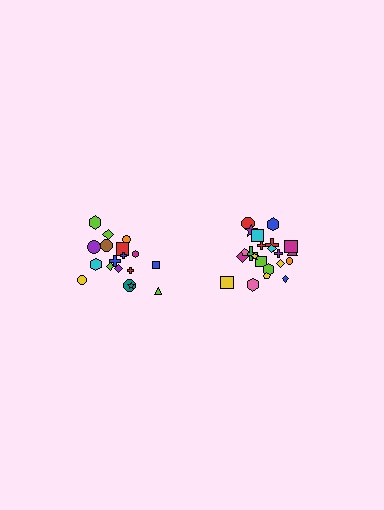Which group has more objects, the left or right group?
The right group.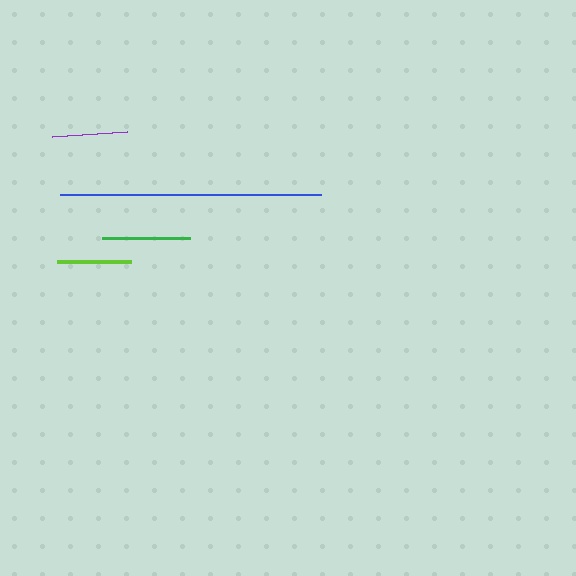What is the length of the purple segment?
The purple segment is approximately 76 pixels long.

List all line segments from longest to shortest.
From longest to shortest: blue, green, purple, lime.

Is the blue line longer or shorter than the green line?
The blue line is longer than the green line.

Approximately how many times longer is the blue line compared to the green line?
The blue line is approximately 3.0 times the length of the green line.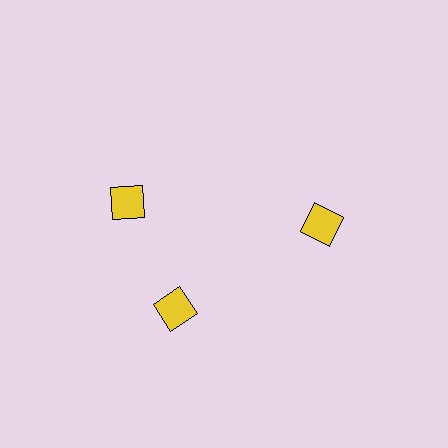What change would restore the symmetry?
The symmetry would be restored by rotating it back into even spacing with its neighbors so that all 3 squares sit at equal angles and equal distance from the center.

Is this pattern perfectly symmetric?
No. The 3 yellow squares are arranged in a ring, but one element near the 11 o'clock position is rotated out of alignment along the ring, breaking the 3-fold rotational symmetry.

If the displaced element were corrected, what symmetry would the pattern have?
It would have 3-fold rotational symmetry — the pattern would map onto itself every 120 degrees.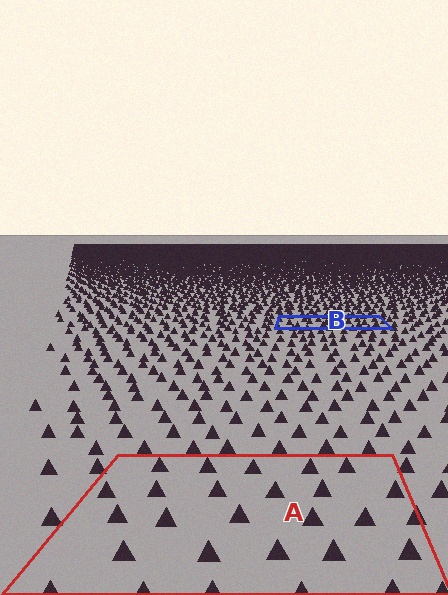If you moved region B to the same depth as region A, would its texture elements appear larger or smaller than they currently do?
They would appear larger. At a closer depth, the same texture elements are projected at a bigger on-screen size.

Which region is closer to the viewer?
Region A is closer. The texture elements there are larger and more spread out.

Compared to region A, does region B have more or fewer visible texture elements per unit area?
Region B has more texture elements per unit area — they are packed more densely because it is farther away.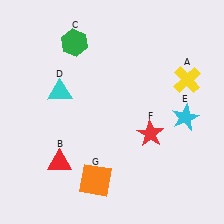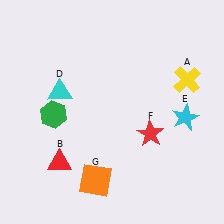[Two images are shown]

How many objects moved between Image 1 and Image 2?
1 object moved between the two images.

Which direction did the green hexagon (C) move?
The green hexagon (C) moved down.